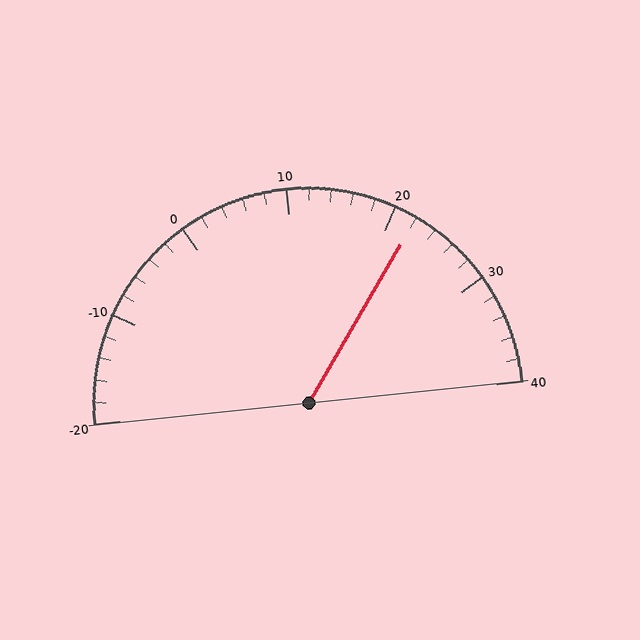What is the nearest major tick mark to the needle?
The nearest major tick mark is 20.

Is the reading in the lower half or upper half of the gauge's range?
The reading is in the upper half of the range (-20 to 40).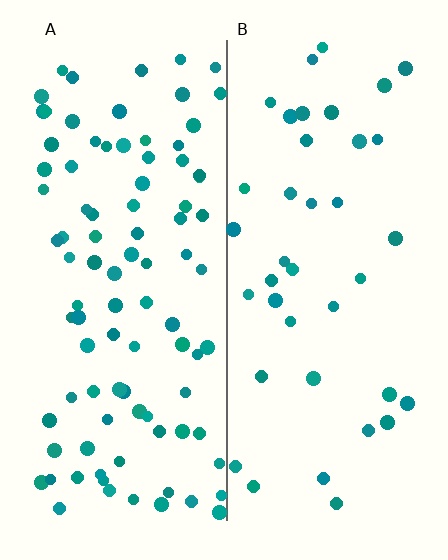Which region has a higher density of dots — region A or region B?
A (the left).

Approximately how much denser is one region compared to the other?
Approximately 2.4× — region A over region B.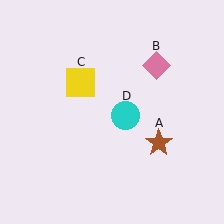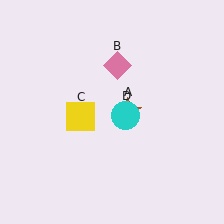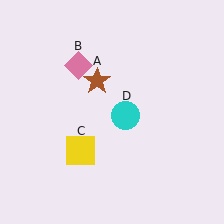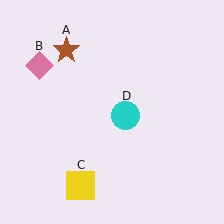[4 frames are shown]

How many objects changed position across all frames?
3 objects changed position: brown star (object A), pink diamond (object B), yellow square (object C).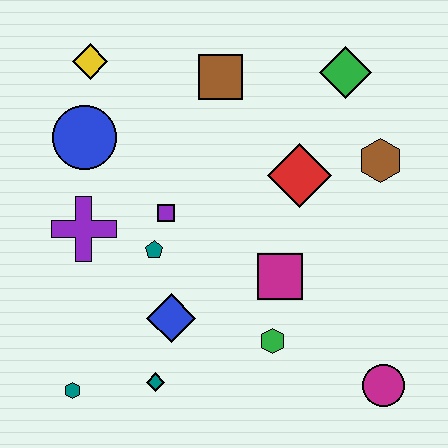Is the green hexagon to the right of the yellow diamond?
Yes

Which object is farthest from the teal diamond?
The green diamond is farthest from the teal diamond.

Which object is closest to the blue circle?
The yellow diamond is closest to the blue circle.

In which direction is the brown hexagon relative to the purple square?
The brown hexagon is to the right of the purple square.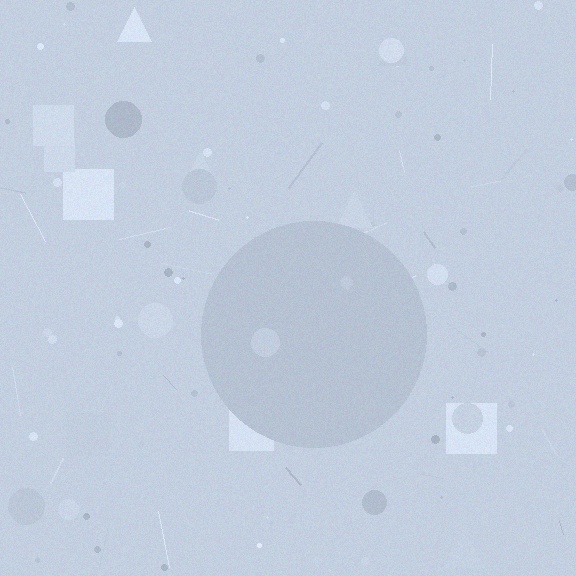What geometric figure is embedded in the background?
A circle is embedded in the background.